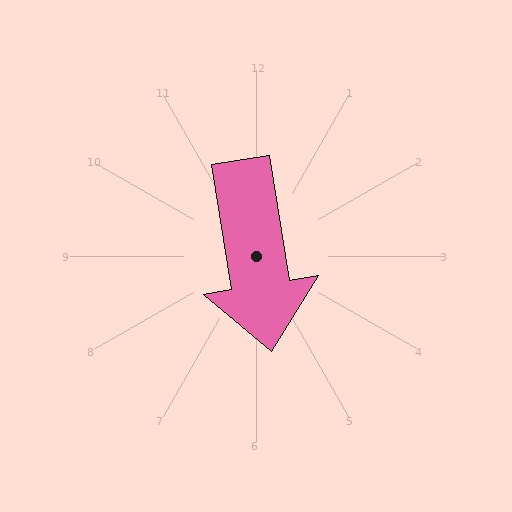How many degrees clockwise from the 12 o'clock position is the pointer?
Approximately 171 degrees.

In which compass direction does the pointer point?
South.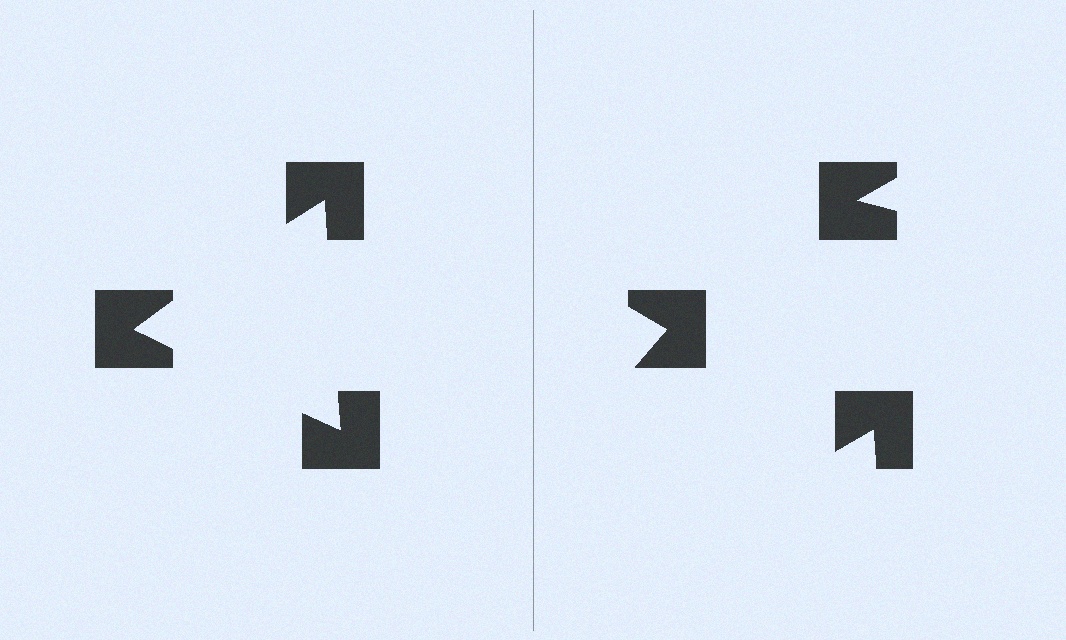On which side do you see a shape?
An illusory triangle appears on the left side. On the right side the wedge cuts are rotated, so no coherent shape forms.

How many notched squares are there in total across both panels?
6 — 3 on each side.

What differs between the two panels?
The notched squares are positioned identically on both sides; only the wedge orientations differ. On the left they align to a triangle; on the right they are misaligned.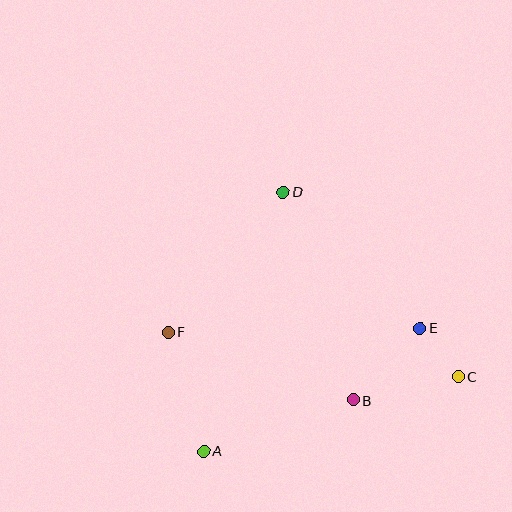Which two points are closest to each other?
Points C and E are closest to each other.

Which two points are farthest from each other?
Points C and F are farthest from each other.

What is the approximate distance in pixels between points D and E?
The distance between D and E is approximately 193 pixels.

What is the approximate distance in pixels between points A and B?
The distance between A and B is approximately 158 pixels.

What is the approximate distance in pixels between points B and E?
The distance between B and E is approximately 98 pixels.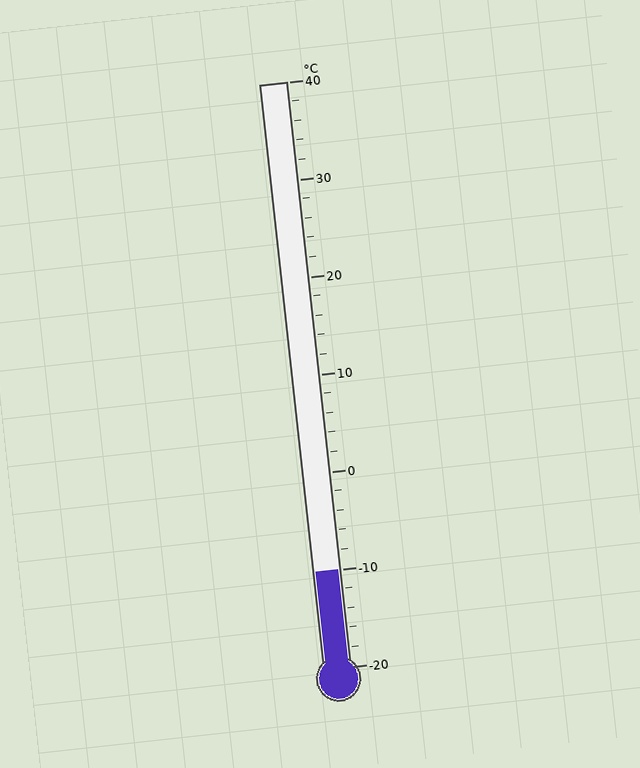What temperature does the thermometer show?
The thermometer shows approximately -10°C.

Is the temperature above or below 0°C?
The temperature is below 0°C.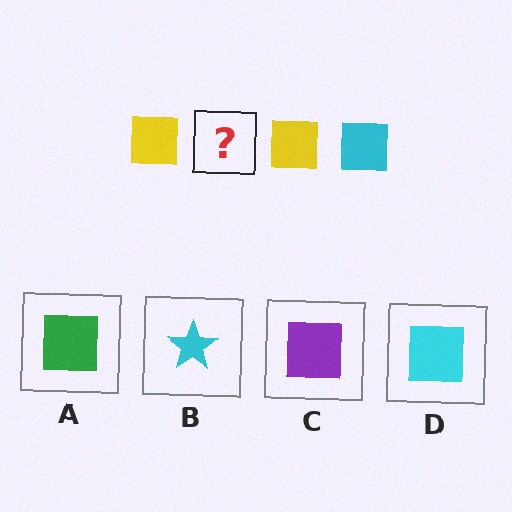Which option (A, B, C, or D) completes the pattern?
D.